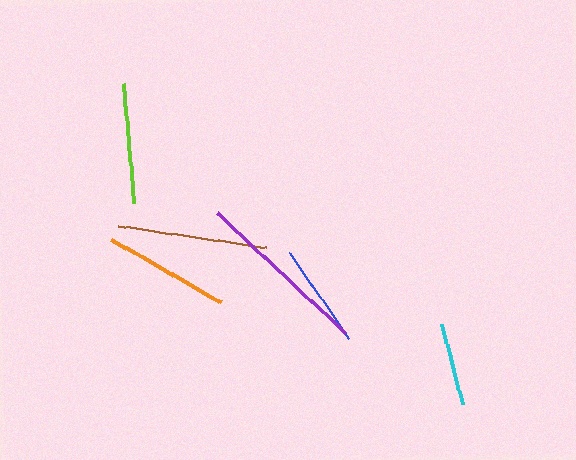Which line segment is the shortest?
The cyan line is the shortest at approximately 83 pixels.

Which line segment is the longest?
The purple line is the longest at approximately 176 pixels.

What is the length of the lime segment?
The lime segment is approximately 120 pixels long.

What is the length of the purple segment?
The purple segment is approximately 176 pixels long.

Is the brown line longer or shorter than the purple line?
The purple line is longer than the brown line.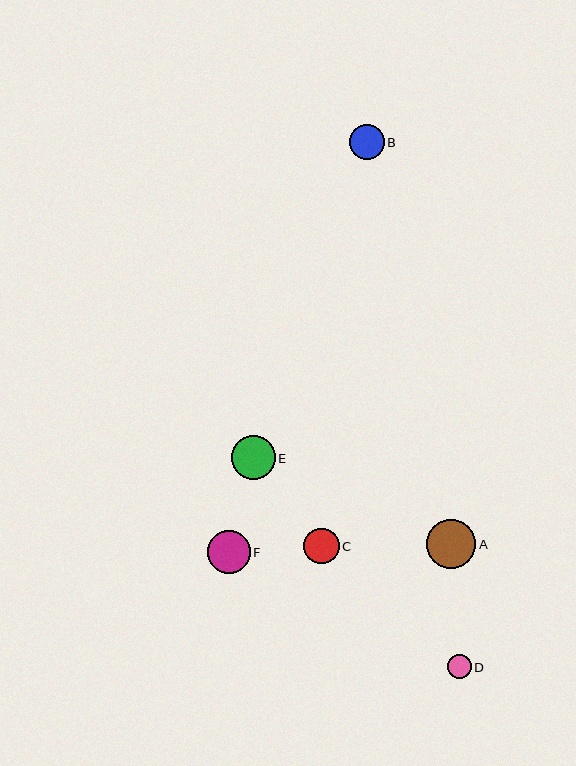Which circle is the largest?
Circle A is the largest with a size of approximately 49 pixels.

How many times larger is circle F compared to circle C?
Circle F is approximately 1.2 times the size of circle C.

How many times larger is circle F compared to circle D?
Circle F is approximately 1.8 times the size of circle D.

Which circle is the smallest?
Circle D is the smallest with a size of approximately 24 pixels.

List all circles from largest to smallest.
From largest to smallest: A, E, F, C, B, D.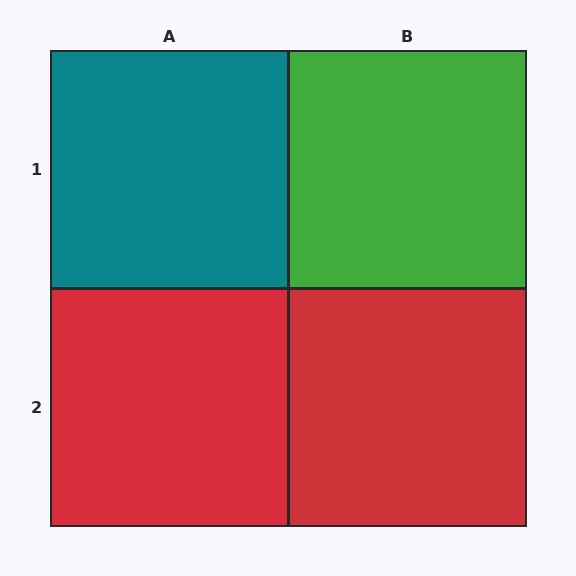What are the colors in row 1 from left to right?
Teal, green.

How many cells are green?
1 cell is green.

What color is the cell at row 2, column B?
Red.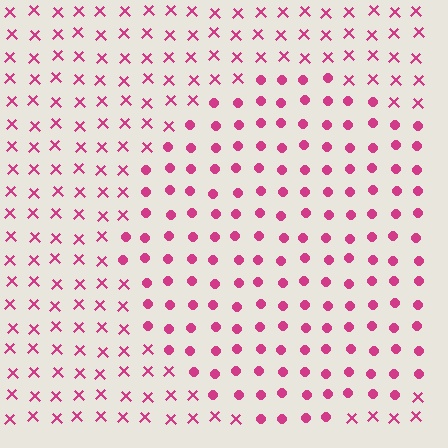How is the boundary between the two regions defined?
The boundary is defined by a change in element shape: circles inside vs. X marks outside. All elements share the same color and spacing.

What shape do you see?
I see a circle.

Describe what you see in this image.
The image is filled with small magenta elements arranged in a uniform grid. A circle-shaped region contains circles, while the surrounding area contains X marks. The boundary is defined purely by the change in element shape.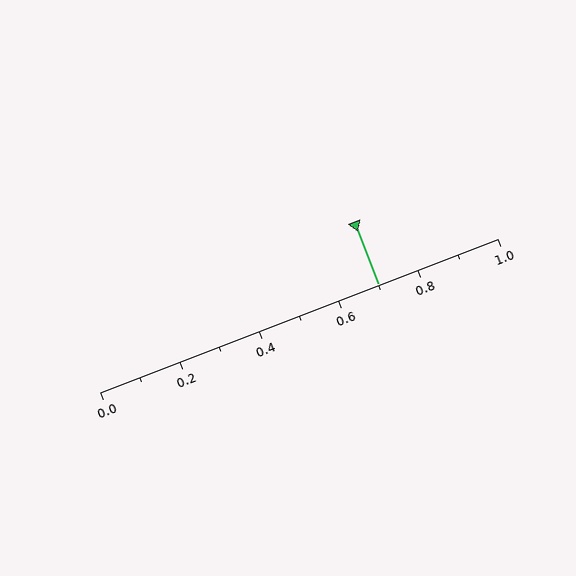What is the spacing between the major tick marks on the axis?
The major ticks are spaced 0.2 apart.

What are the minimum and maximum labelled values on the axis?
The axis runs from 0.0 to 1.0.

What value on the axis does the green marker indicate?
The marker indicates approximately 0.7.